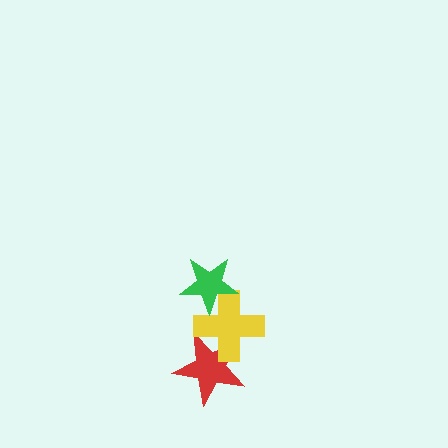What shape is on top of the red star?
The yellow cross is on top of the red star.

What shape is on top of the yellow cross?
The green star is on top of the yellow cross.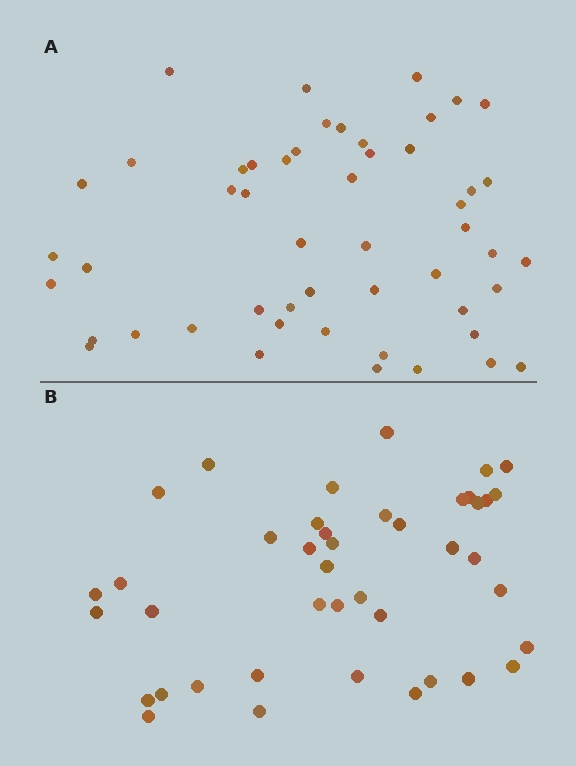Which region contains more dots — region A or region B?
Region A (the top region) has more dots.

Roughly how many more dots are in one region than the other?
Region A has roughly 8 or so more dots than region B.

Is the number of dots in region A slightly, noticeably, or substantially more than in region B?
Region A has only slightly more — the two regions are fairly close. The ratio is roughly 1.2 to 1.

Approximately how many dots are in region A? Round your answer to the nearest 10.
About 50 dots. (The exact count is 51, which rounds to 50.)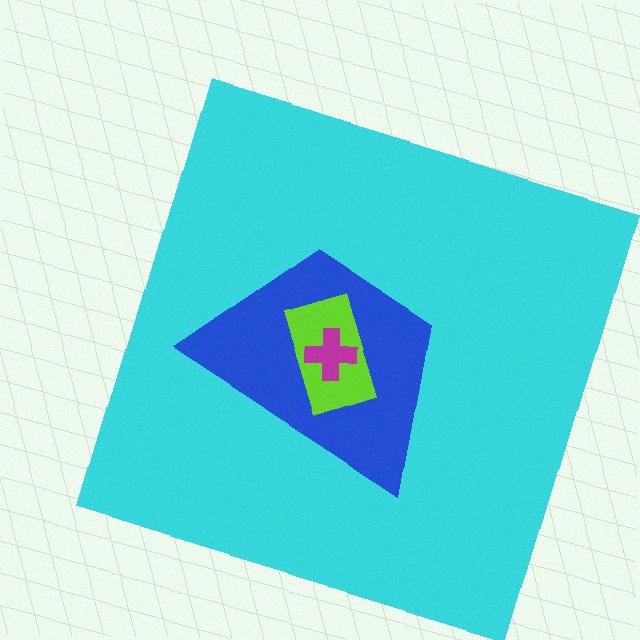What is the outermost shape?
The cyan square.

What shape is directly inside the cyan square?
The blue trapezoid.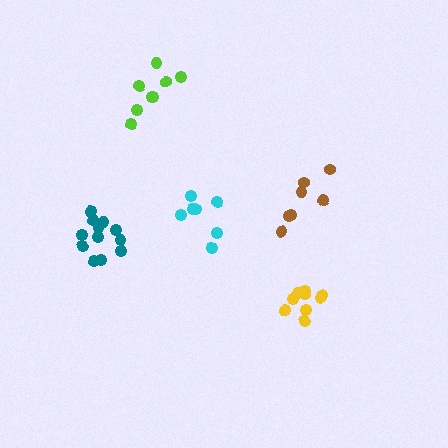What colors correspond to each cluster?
The clusters are colored: cyan, yellow, lime, teal, brown.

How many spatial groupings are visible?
There are 5 spatial groupings.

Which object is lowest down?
The yellow cluster is bottommost.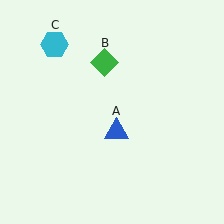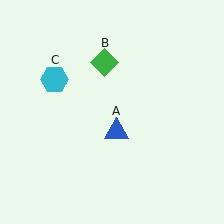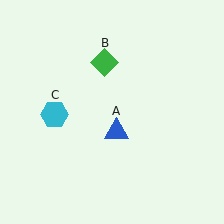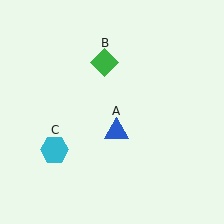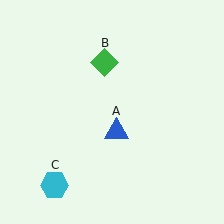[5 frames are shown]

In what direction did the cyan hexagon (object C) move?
The cyan hexagon (object C) moved down.